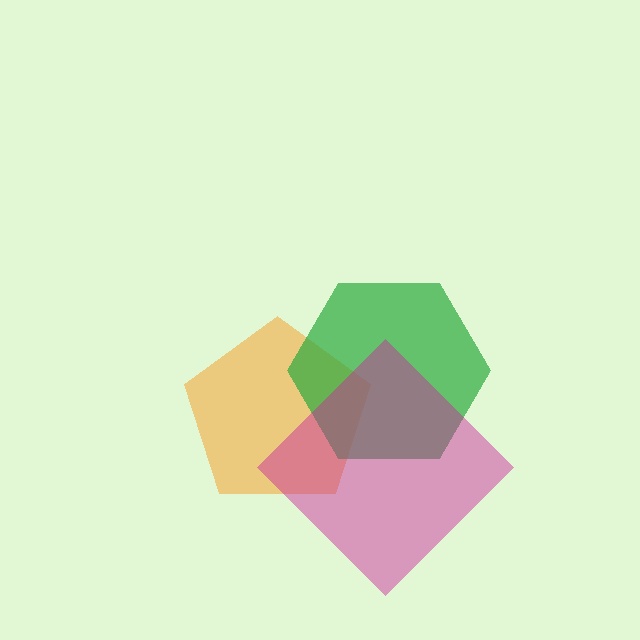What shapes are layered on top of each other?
The layered shapes are: an orange pentagon, a green hexagon, a magenta diamond.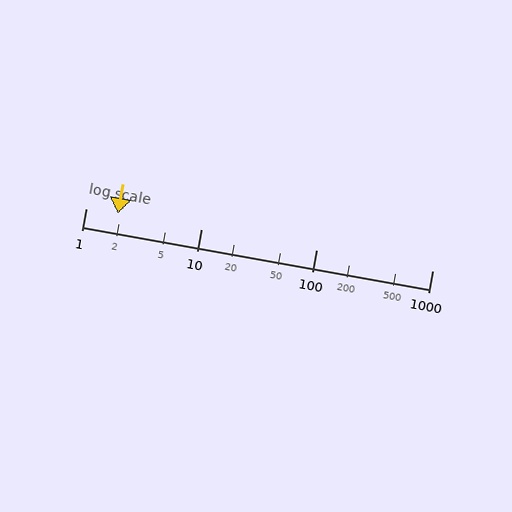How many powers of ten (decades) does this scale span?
The scale spans 3 decades, from 1 to 1000.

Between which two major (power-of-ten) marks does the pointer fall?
The pointer is between 1 and 10.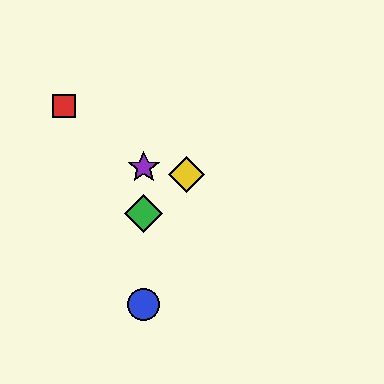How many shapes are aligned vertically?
3 shapes (the blue circle, the green diamond, the purple star) are aligned vertically.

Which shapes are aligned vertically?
The blue circle, the green diamond, the purple star are aligned vertically.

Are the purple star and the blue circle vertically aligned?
Yes, both are at x≈144.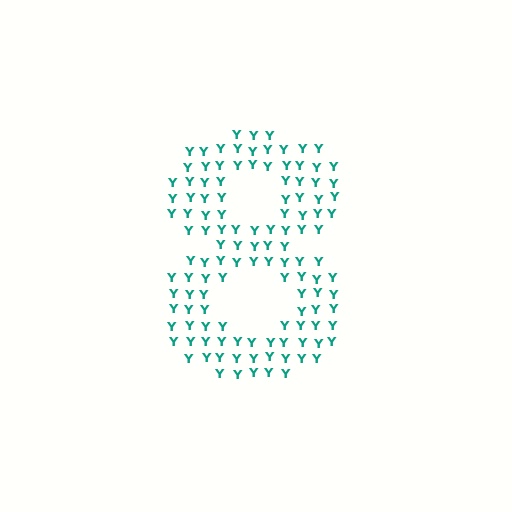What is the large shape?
The large shape is the digit 8.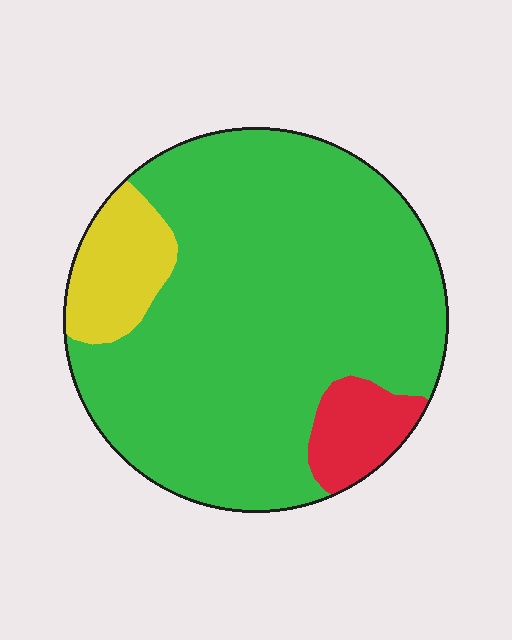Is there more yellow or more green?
Green.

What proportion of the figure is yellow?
Yellow takes up about one tenth (1/10) of the figure.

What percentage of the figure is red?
Red covers 8% of the figure.